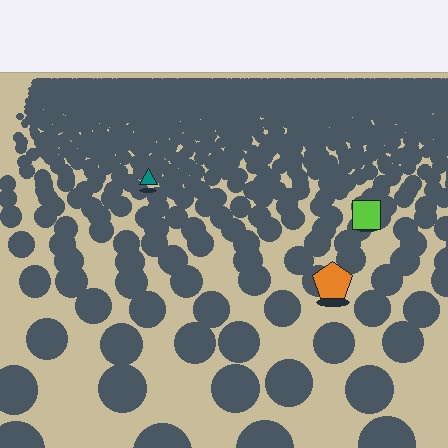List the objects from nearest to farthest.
From nearest to farthest: the orange pentagon, the lime square, the teal triangle.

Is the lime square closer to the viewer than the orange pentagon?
No. The orange pentagon is closer — you can tell from the texture gradient: the ground texture is coarser near it.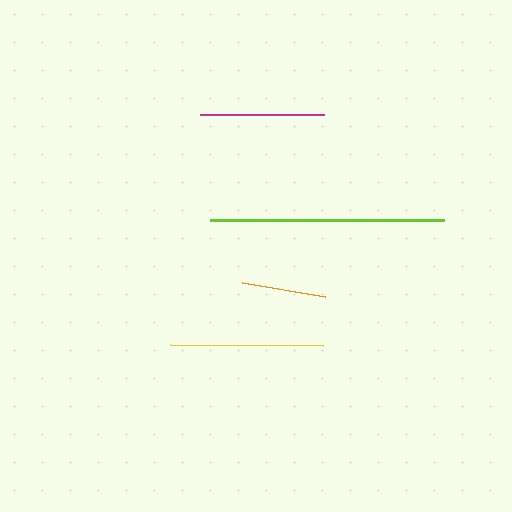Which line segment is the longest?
The lime line is the longest at approximately 234 pixels.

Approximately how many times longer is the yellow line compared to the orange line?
The yellow line is approximately 1.8 times the length of the orange line.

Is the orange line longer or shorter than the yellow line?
The yellow line is longer than the orange line.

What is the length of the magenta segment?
The magenta segment is approximately 124 pixels long.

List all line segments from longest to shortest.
From longest to shortest: lime, yellow, magenta, orange.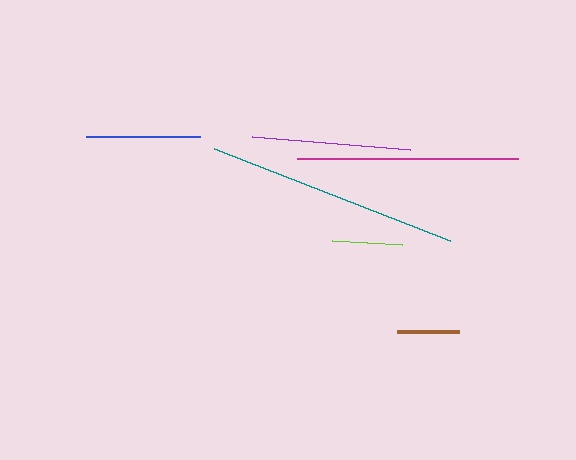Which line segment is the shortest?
The brown line is the shortest at approximately 62 pixels.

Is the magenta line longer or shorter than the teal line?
The teal line is longer than the magenta line.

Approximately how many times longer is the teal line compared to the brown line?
The teal line is approximately 4.1 times the length of the brown line.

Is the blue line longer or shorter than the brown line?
The blue line is longer than the brown line.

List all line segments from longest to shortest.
From longest to shortest: teal, magenta, purple, blue, lime, brown.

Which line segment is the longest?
The teal line is the longest at approximately 253 pixels.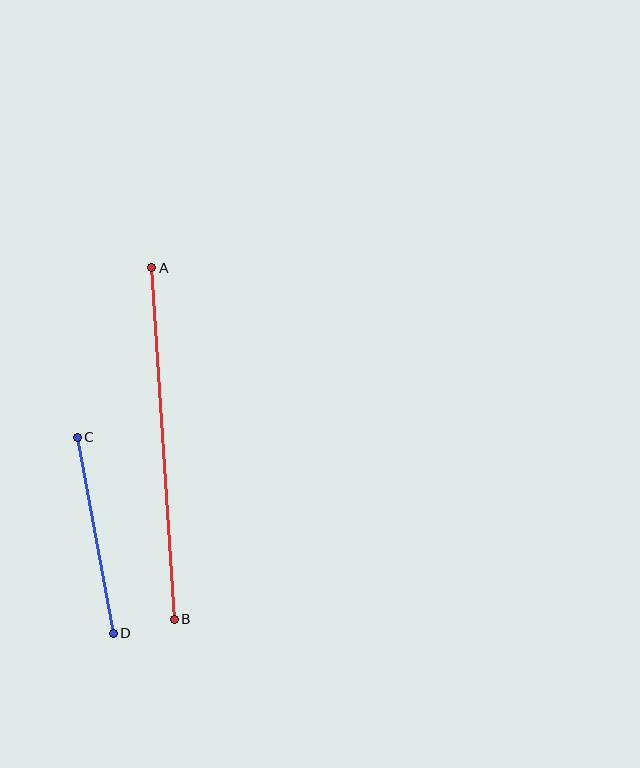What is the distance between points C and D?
The distance is approximately 199 pixels.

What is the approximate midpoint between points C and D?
The midpoint is at approximately (95, 535) pixels.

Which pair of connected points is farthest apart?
Points A and B are farthest apart.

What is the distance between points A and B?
The distance is approximately 352 pixels.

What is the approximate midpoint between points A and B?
The midpoint is at approximately (163, 443) pixels.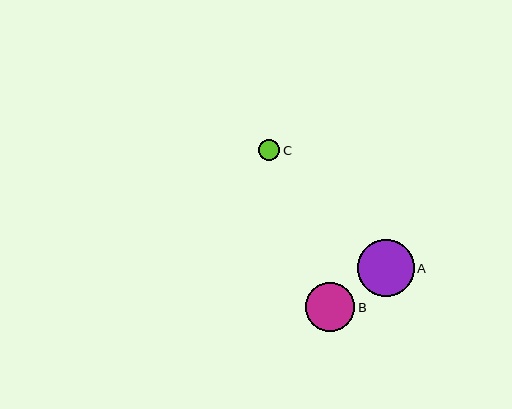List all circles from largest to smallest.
From largest to smallest: A, B, C.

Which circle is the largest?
Circle A is the largest with a size of approximately 57 pixels.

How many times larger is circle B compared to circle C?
Circle B is approximately 2.4 times the size of circle C.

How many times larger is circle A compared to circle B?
Circle A is approximately 1.1 times the size of circle B.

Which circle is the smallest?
Circle C is the smallest with a size of approximately 21 pixels.